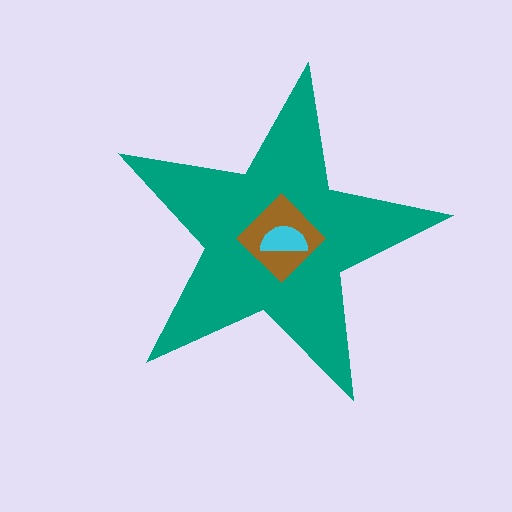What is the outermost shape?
The teal star.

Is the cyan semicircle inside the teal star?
Yes.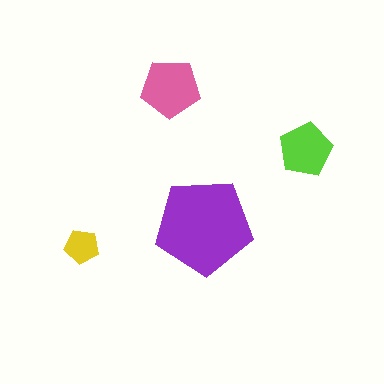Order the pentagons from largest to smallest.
the purple one, the pink one, the lime one, the yellow one.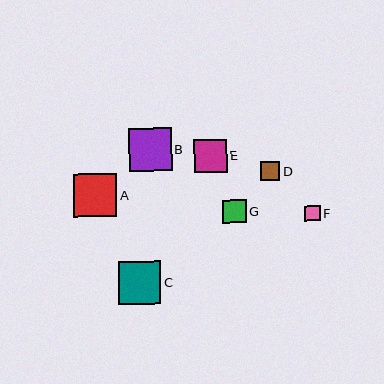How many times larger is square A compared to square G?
Square A is approximately 1.8 times the size of square G.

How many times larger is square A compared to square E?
Square A is approximately 1.3 times the size of square E.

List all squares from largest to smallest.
From largest to smallest: A, B, C, E, G, D, F.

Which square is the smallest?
Square F is the smallest with a size of approximately 16 pixels.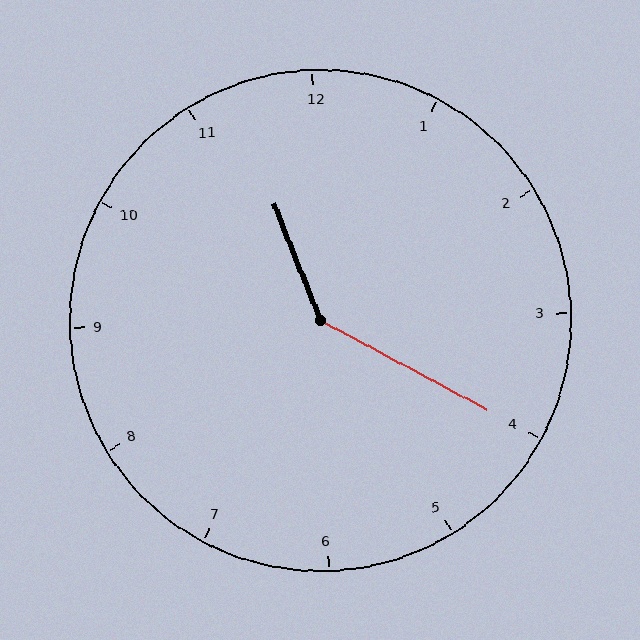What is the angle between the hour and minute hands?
Approximately 140 degrees.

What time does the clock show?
11:20.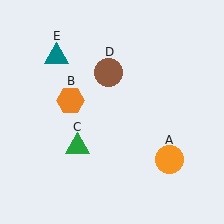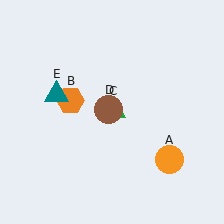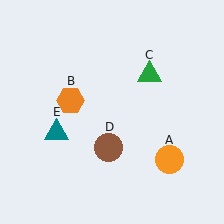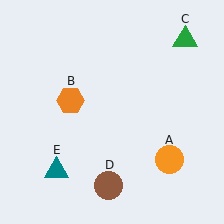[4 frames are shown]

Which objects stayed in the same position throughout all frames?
Orange circle (object A) and orange hexagon (object B) remained stationary.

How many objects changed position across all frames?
3 objects changed position: green triangle (object C), brown circle (object D), teal triangle (object E).